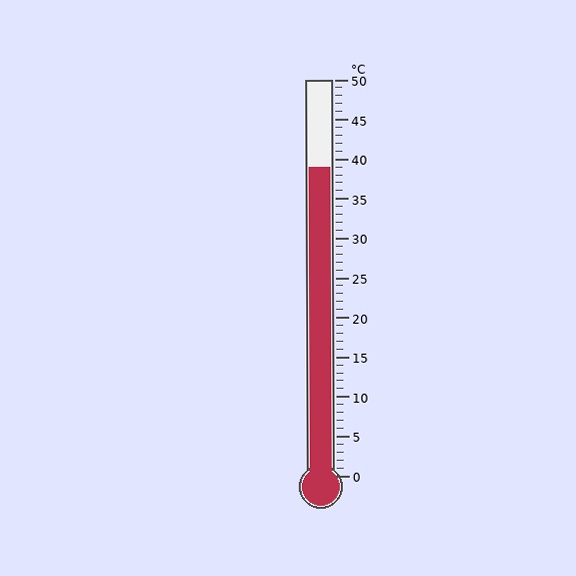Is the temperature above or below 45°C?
The temperature is below 45°C.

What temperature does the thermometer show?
The thermometer shows approximately 39°C.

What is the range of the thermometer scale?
The thermometer scale ranges from 0°C to 50°C.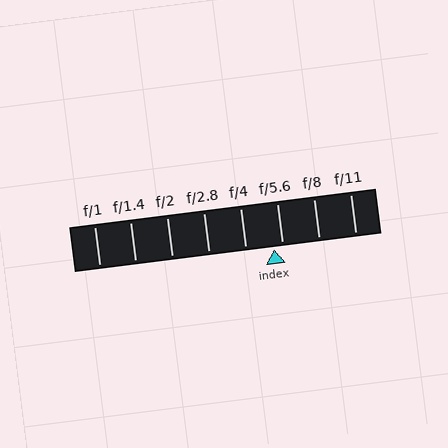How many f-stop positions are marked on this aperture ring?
There are 8 f-stop positions marked.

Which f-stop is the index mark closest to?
The index mark is closest to f/5.6.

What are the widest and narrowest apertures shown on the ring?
The widest aperture shown is f/1 and the narrowest is f/11.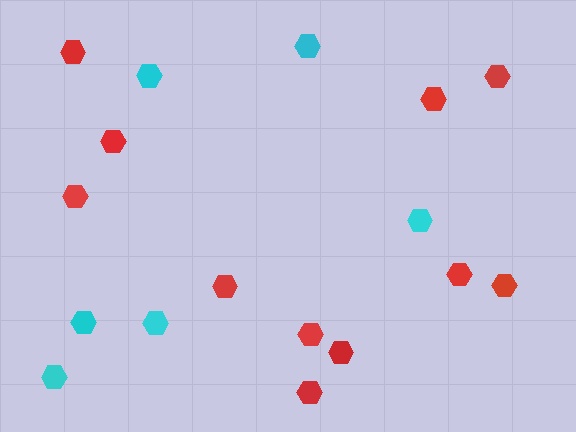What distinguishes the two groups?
There are 2 groups: one group of cyan hexagons (6) and one group of red hexagons (11).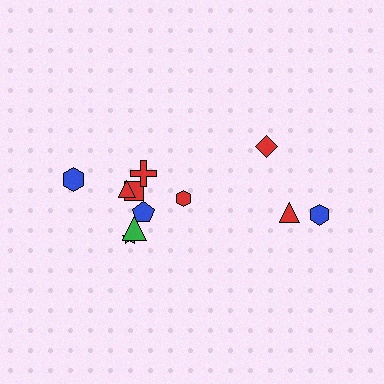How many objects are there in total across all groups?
There are 11 objects.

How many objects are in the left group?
There are 8 objects.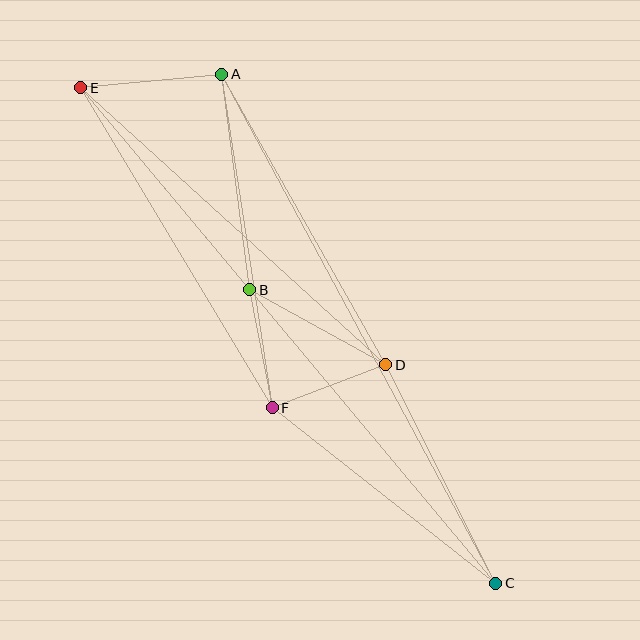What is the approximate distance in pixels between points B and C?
The distance between B and C is approximately 383 pixels.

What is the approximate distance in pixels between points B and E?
The distance between B and E is approximately 263 pixels.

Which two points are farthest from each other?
Points C and E are farthest from each other.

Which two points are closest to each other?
Points B and F are closest to each other.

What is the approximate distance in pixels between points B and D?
The distance between B and D is approximately 155 pixels.